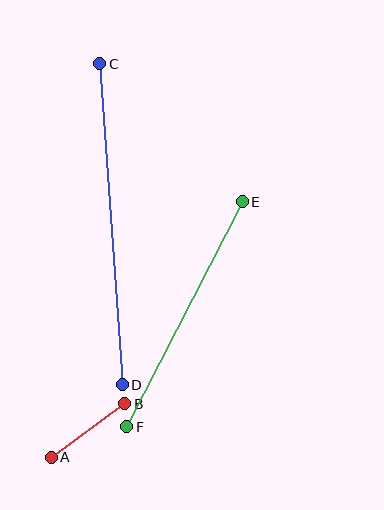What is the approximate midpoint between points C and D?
The midpoint is at approximately (111, 224) pixels.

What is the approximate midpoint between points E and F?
The midpoint is at approximately (184, 314) pixels.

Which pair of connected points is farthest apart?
Points C and D are farthest apart.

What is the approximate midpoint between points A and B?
The midpoint is at approximately (88, 430) pixels.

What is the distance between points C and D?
The distance is approximately 322 pixels.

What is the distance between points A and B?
The distance is approximately 91 pixels.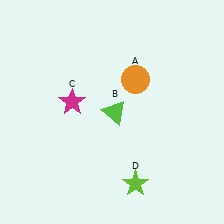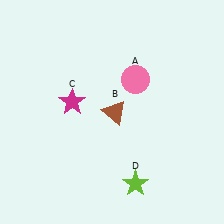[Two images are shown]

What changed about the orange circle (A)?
In Image 1, A is orange. In Image 2, it changed to pink.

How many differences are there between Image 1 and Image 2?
There are 2 differences between the two images.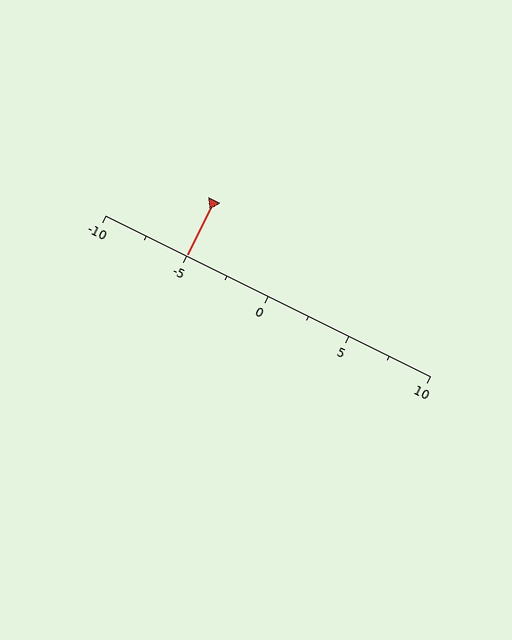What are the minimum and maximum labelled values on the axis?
The axis runs from -10 to 10.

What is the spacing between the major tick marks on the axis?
The major ticks are spaced 5 apart.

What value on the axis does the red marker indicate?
The marker indicates approximately -5.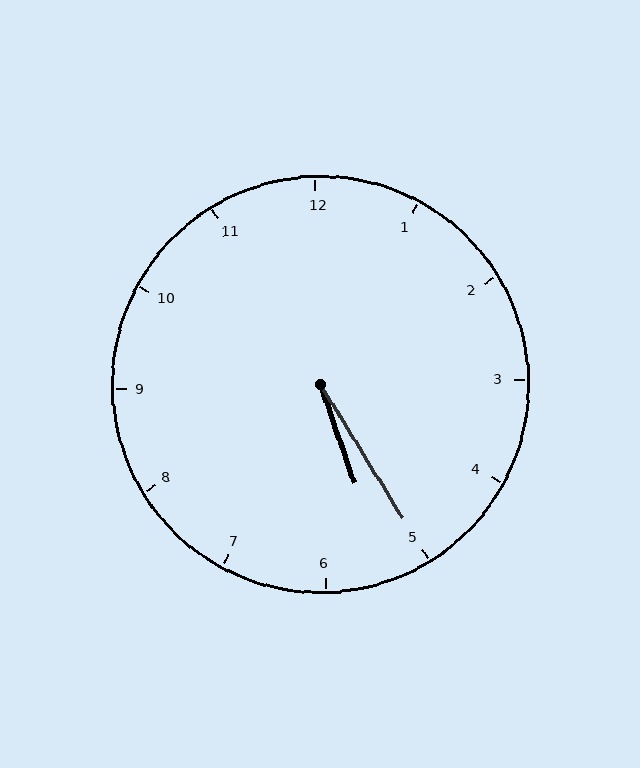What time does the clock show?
5:25.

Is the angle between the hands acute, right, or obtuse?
It is acute.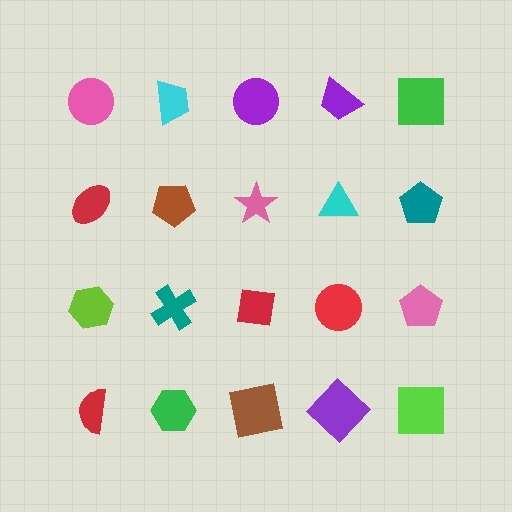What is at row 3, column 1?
A lime hexagon.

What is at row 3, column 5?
A pink pentagon.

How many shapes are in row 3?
5 shapes.